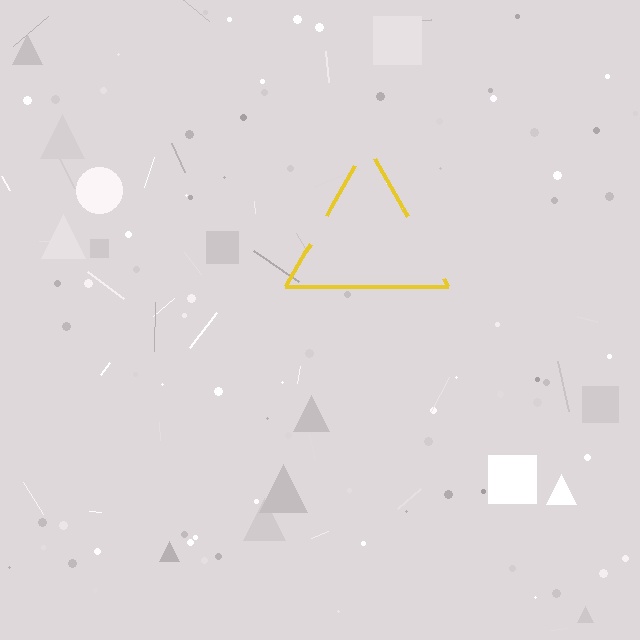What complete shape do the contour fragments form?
The contour fragments form a triangle.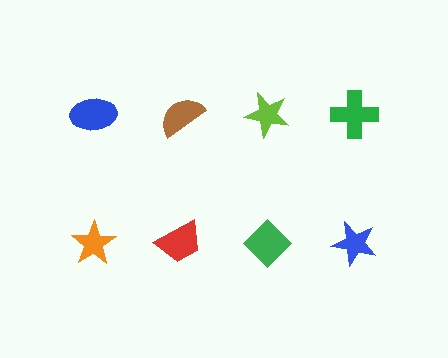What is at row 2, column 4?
A blue star.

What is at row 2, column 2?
A red trapezoid.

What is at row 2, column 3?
A green diamond.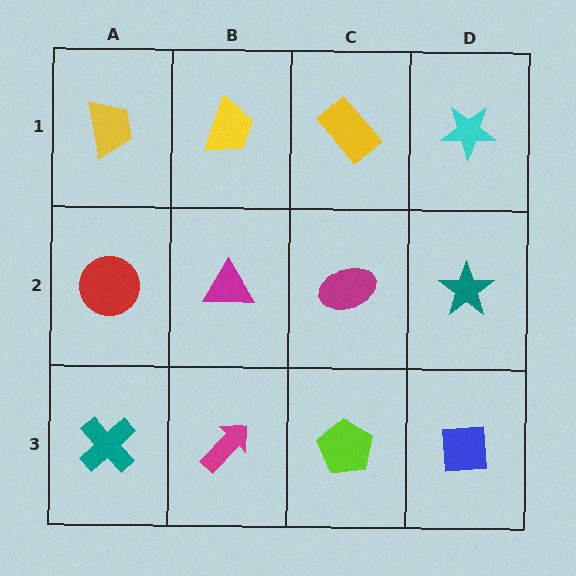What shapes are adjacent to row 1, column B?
A magenta triangle (row 2, column B), a yellow trapezoid (row 1, column A), a yellow rectangle (row 1, column C).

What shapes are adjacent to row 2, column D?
A cyan star (row 1, column D), a blue square (row 3, column D), a magenta ellipse (row 2, column C).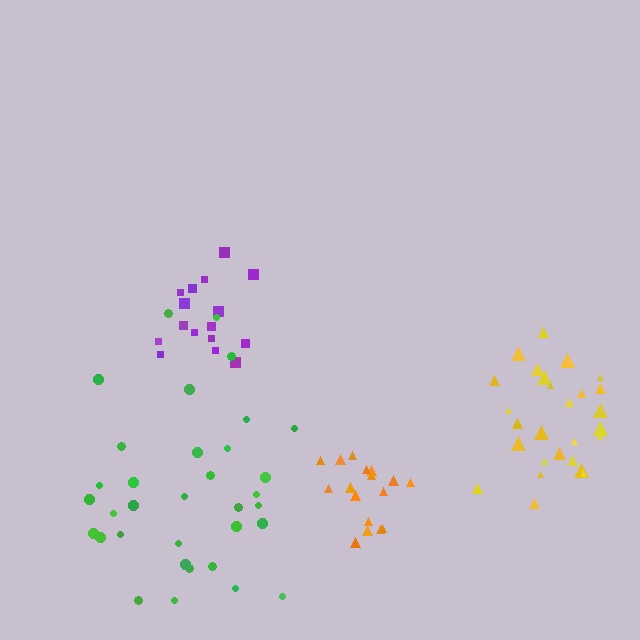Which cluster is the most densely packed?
Orange.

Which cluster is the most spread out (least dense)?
Green.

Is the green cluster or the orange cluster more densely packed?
Orange.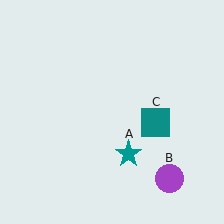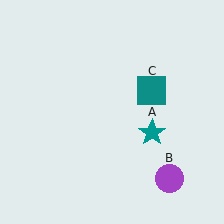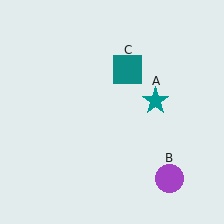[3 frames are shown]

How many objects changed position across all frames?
2 objects changed position: teal star (object A), teal square (object C).